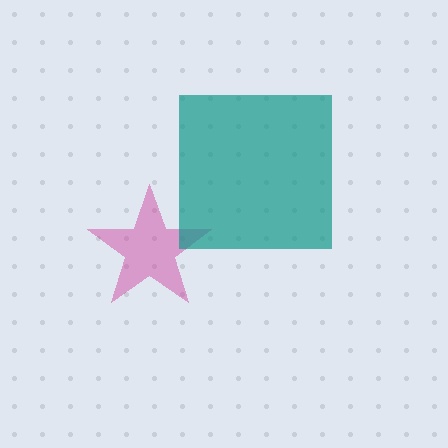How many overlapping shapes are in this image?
There are 2 overlapping shapes in the image.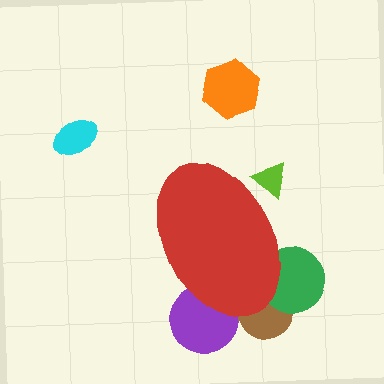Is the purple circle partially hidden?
Yes, the purple circle is partially hidden behind the red ellipse.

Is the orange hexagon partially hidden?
No, the orange hexagon is fully visible.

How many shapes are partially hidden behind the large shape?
4 shapes are partially hidden.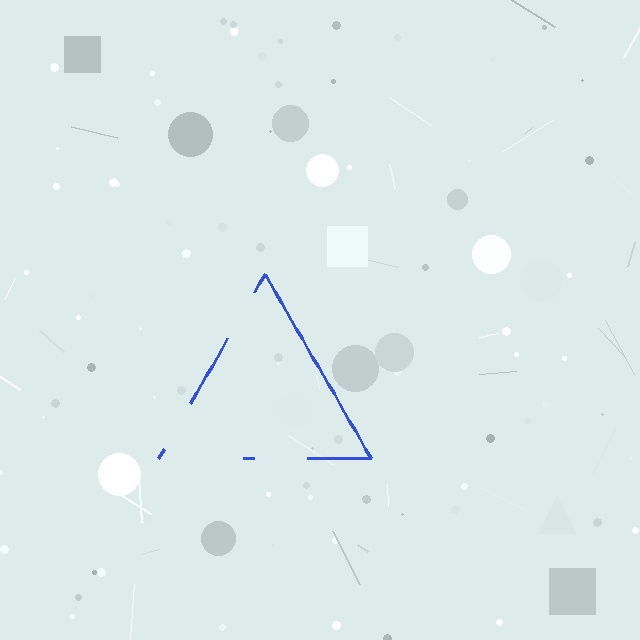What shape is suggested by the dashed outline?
The dashed outline suggests a triangle.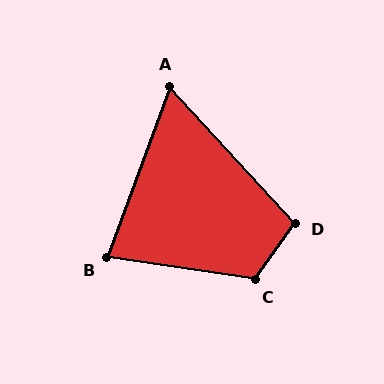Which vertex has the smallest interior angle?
A, at approximately 63 degrees.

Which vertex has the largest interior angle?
C, at approximately 117 degrees.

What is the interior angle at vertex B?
Approximately 78 degrees (acute).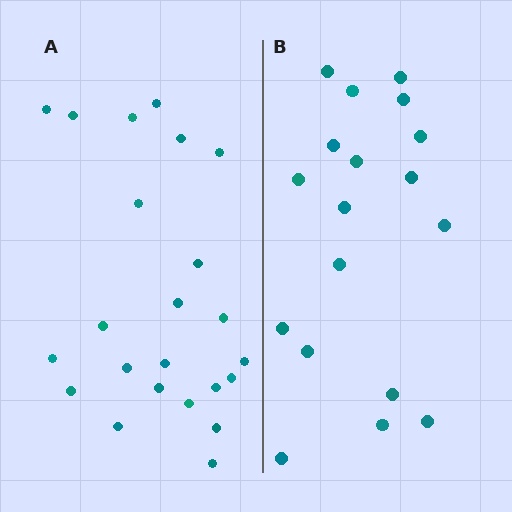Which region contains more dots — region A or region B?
Region A (the left region) has more dots.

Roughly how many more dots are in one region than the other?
Region A has about 5 more dots than region B.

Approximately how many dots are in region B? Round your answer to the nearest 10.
About 20 dots. (The exact count is 18, which rounds to 20.)